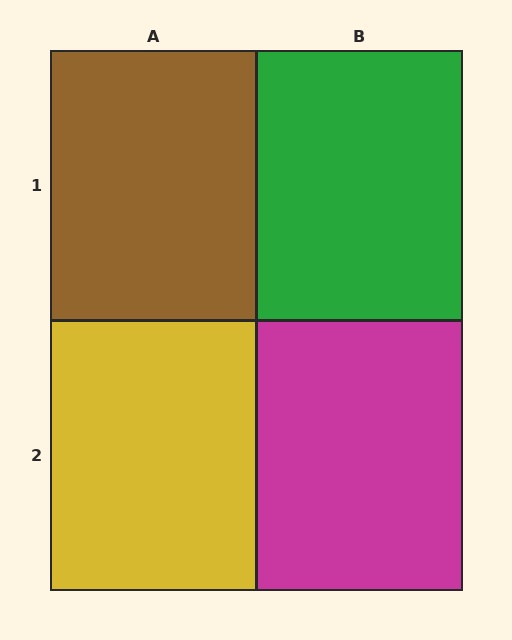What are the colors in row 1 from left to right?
Brown, green.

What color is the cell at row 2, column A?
Yellow.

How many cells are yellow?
1 cell is yellow.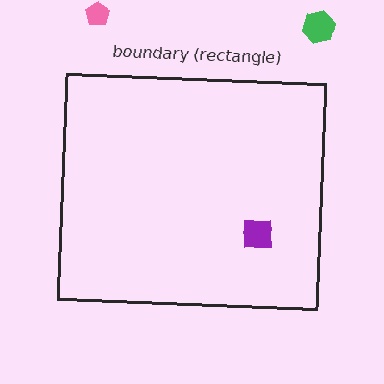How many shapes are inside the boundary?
1 inside, 2 outside.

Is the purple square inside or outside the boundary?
Inside.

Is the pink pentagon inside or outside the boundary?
Outside.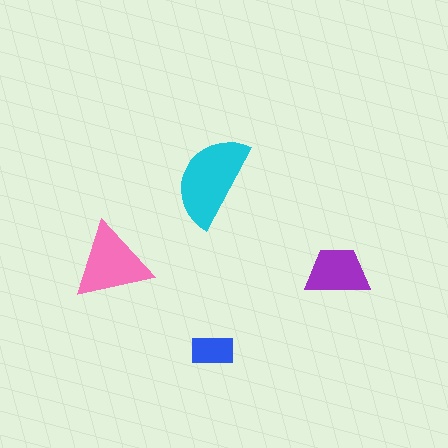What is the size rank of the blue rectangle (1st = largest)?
4th.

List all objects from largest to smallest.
The cyan semicircle, the pink triangle, the purple trapezoid, the blue rectangle.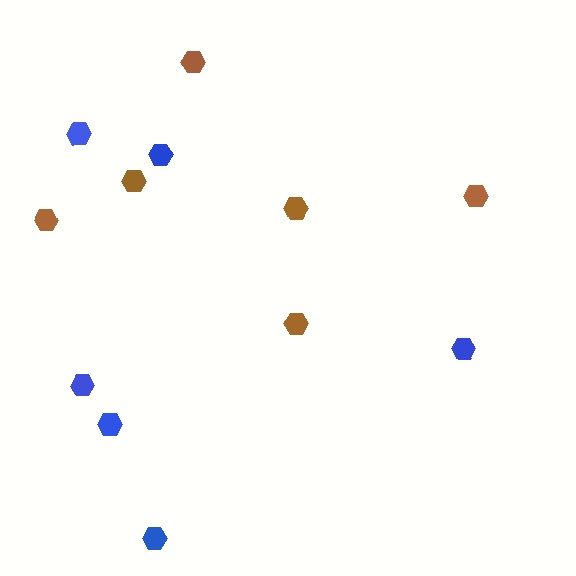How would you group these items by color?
There are 2 groups: one group of blue hexagons (6) and one group of brown hexagons (6).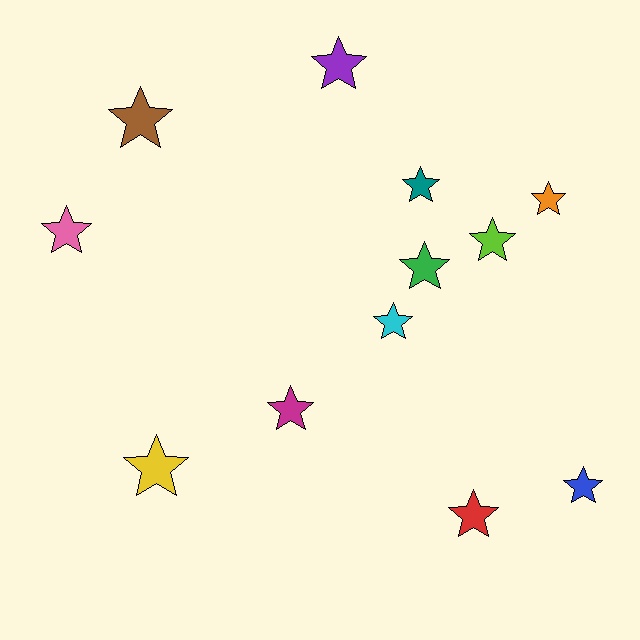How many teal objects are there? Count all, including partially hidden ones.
There is 1 teal object.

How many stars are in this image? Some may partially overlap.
There are 12 stars.